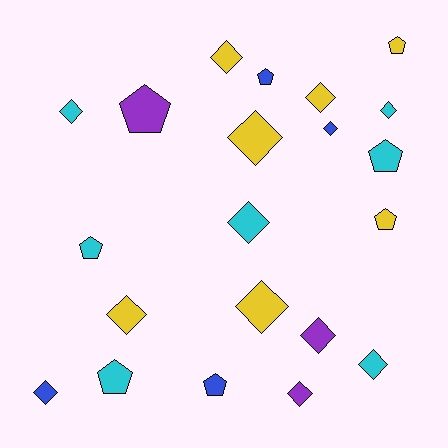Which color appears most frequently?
Yellow, with 7 objects.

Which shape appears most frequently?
Diamond, with 13 objects.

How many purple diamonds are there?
There are 2 purple diamonds.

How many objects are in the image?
There are 21 objects.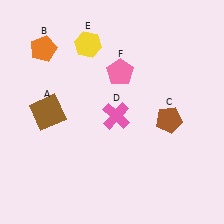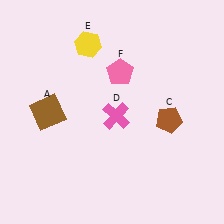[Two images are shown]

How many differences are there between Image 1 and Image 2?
There is 1 difference between the two images.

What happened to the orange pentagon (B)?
The orange pentagon (B) was removed in Image 2. It was in the top-left area of Image 1.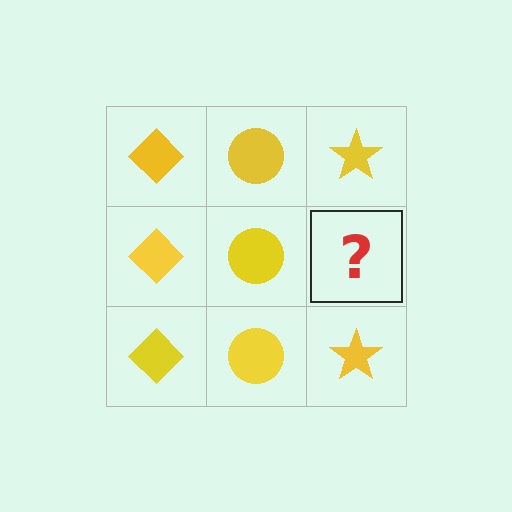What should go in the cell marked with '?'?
The missing cell should contain a yellow star.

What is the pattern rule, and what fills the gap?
The rule is that each column has a consistent shape. The gap should be filled with a yellow star.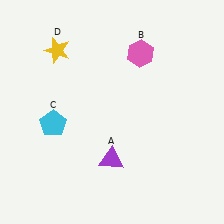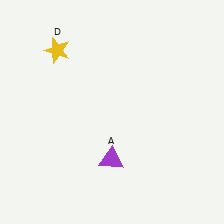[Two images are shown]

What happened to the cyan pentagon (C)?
The cyan pentagon (C) was removed in Image 2. It was in the bottom-left area of Image 1.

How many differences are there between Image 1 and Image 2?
There are 2 differences between the two images.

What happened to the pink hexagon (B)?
The pink hexagon (B) was removed in Image 2. It was in the top-right area of Image 1.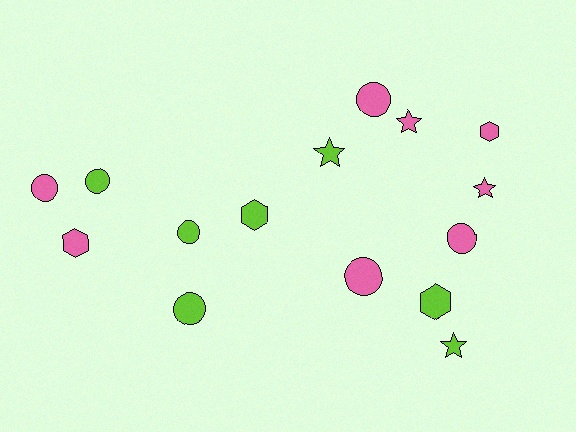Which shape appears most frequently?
Circle, with 7 objects.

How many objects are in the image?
There are 15 objects.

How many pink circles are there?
There are 4 pink circles.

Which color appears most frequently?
Pink, with 8 objects.